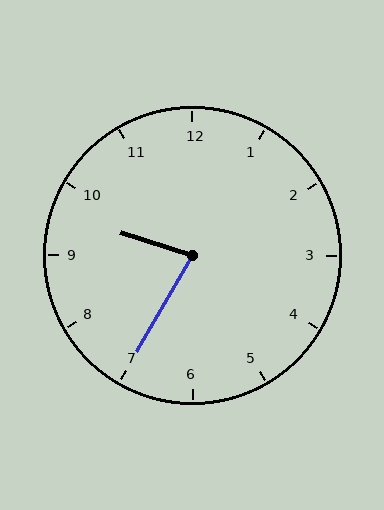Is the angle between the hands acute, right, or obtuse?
It is acute.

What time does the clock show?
9:35.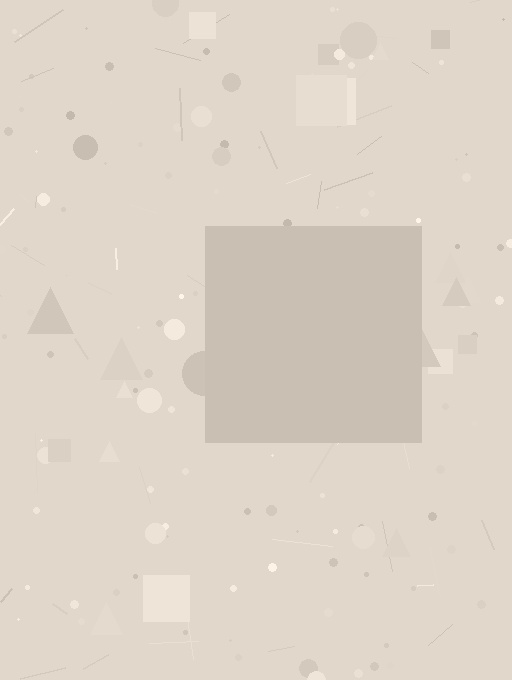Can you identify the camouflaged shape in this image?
The camouflaged shape is a square.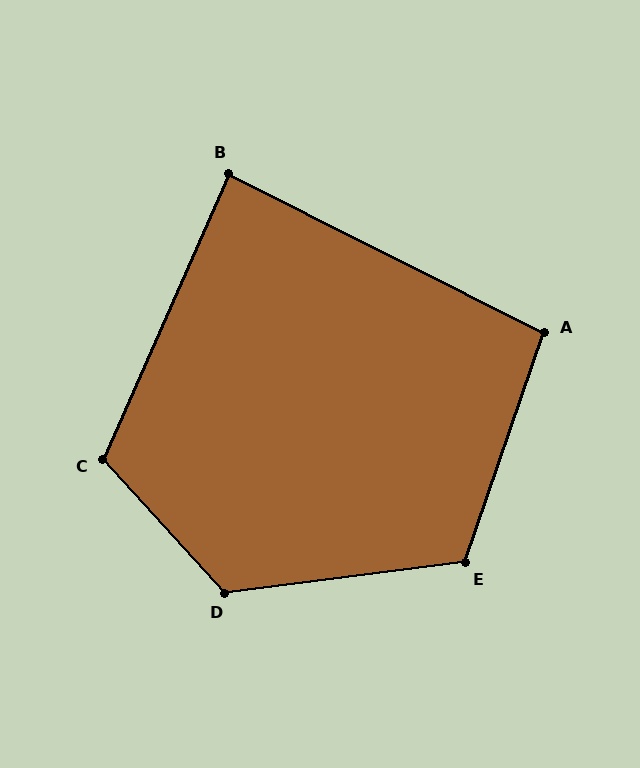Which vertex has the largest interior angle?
D, at approximately 125 degrees.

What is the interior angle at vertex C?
Approximately 114 degrees (obtuse).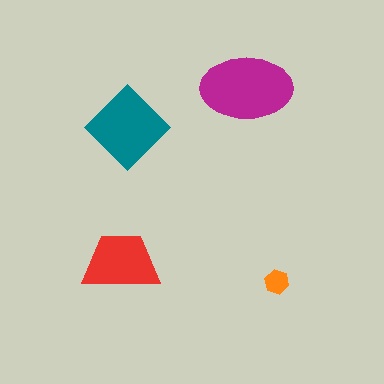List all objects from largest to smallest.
The magenta ellipse, the teal diamond, the red trapezoid, the orange hexagon.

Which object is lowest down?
The orange hexagon is bottommost.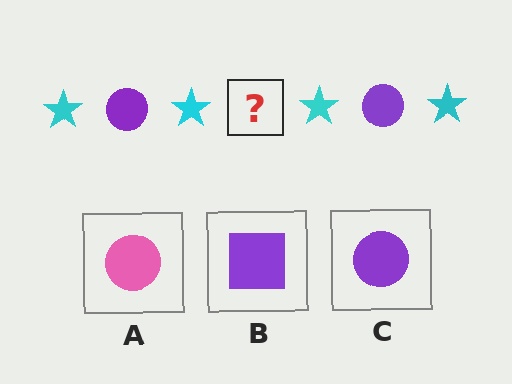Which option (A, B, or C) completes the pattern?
C.